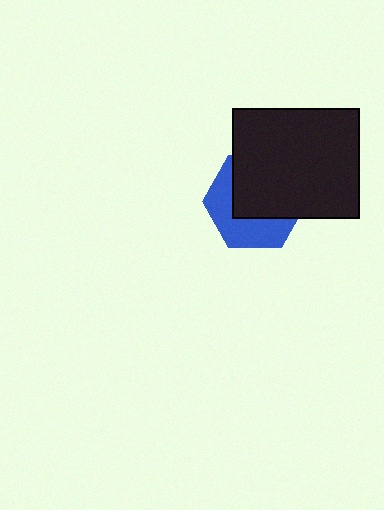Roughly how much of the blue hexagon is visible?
A small part of it is visible (roughly 43%).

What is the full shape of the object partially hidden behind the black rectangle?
The partially hidden object is a blue hexagon.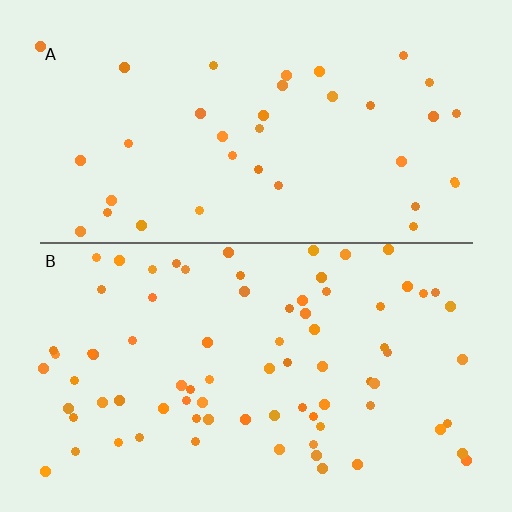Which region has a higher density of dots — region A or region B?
B (the bottom).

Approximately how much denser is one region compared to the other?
Approximately 2.1× — region B over region A.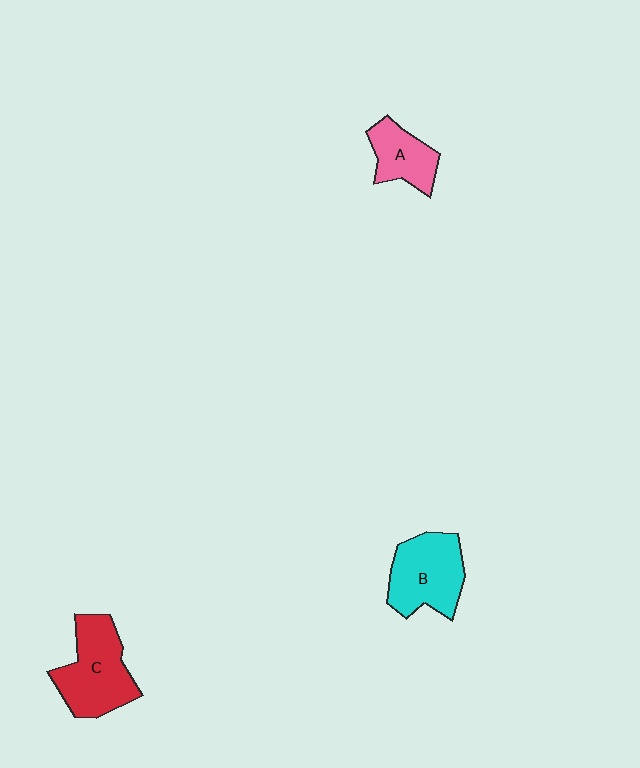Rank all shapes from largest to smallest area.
From largest to smallest: C (red), B (cyan), A (pink).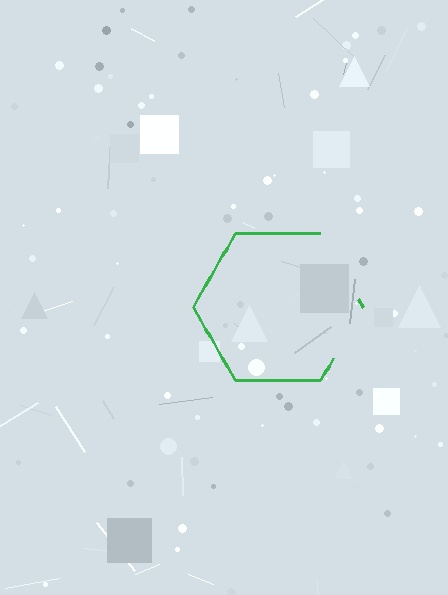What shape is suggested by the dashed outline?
The dashed outline suggests a hexagon.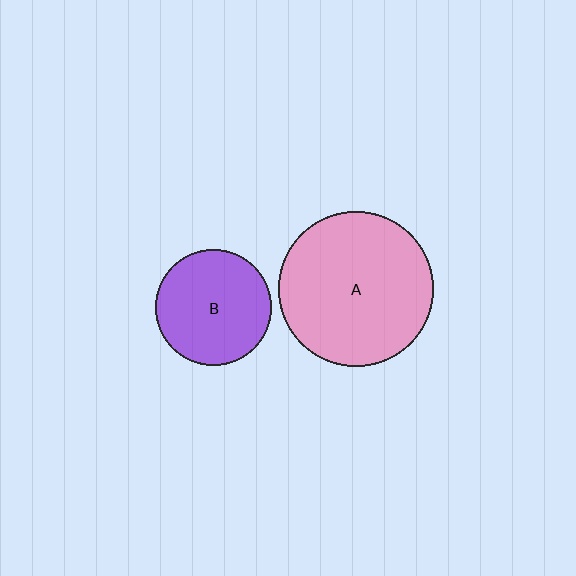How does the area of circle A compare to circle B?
Approximately 1.8 times.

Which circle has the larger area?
Circle A (pink).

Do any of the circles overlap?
No, none of the circles overlap.